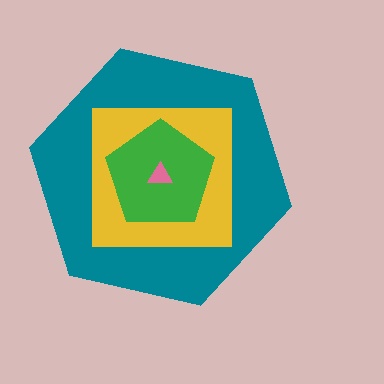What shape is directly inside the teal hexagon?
The yellow square.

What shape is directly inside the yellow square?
The green pentagon.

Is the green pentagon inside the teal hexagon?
Yes.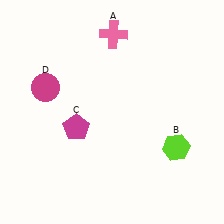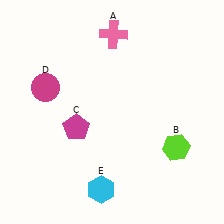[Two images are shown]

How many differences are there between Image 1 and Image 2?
There is 1 difference between the two images.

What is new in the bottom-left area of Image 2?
A cyan hexagon (E) was added in the bottom-left area of Image 2.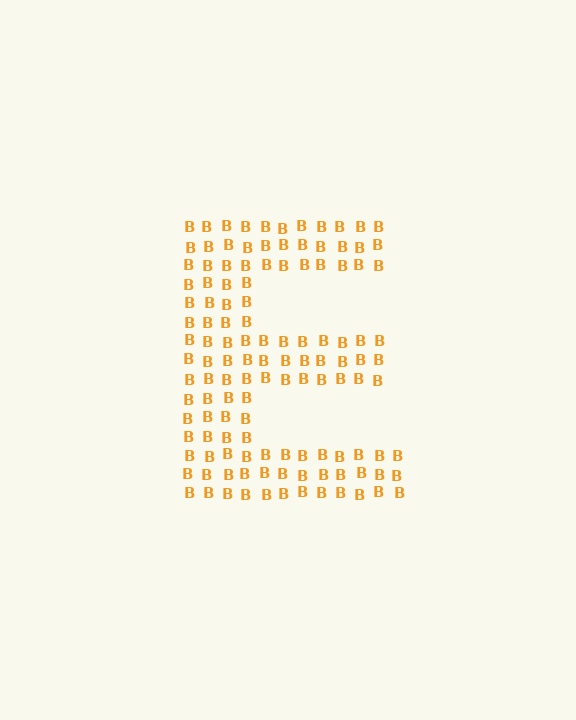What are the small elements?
The small elements are letter B's.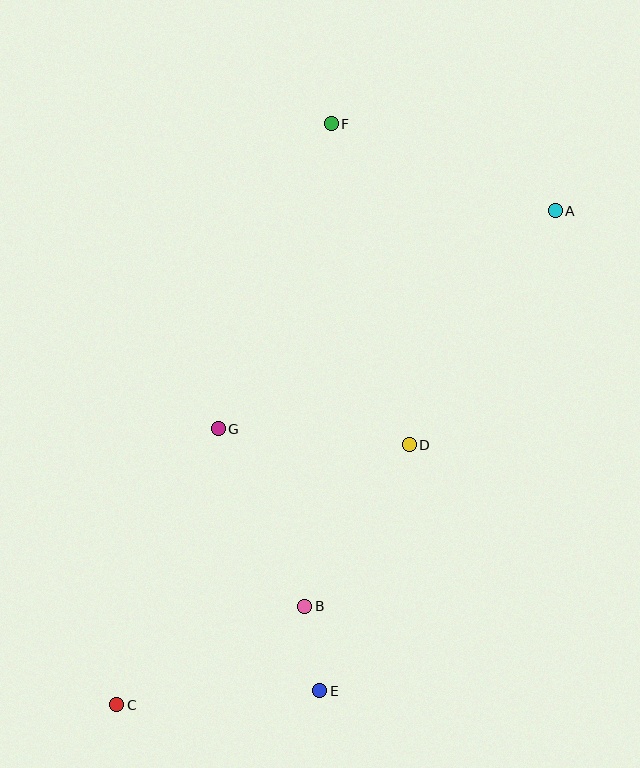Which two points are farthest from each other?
Points A and C are farthest from each other.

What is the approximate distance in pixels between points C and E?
The distance between C and E is approximately 204 pixels.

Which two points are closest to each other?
Points B and E are closest to each other.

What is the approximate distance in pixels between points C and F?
The distance between C and F is approximately 619 pixels.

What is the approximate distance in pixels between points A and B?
The distance between A and B is approximately 468 pixels.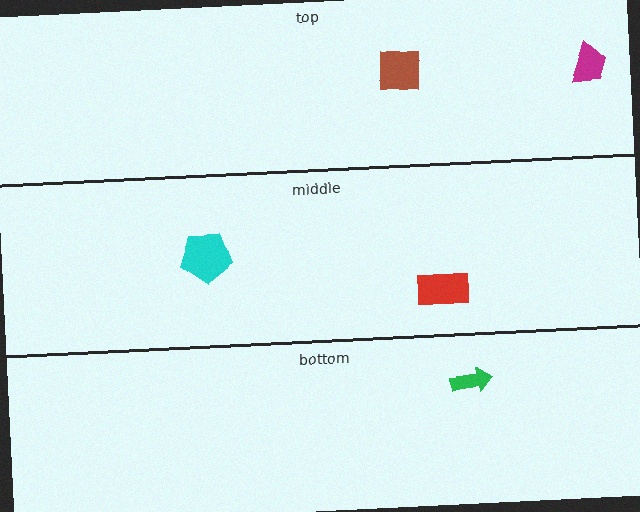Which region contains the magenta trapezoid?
The top region.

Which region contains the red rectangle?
The middle region.